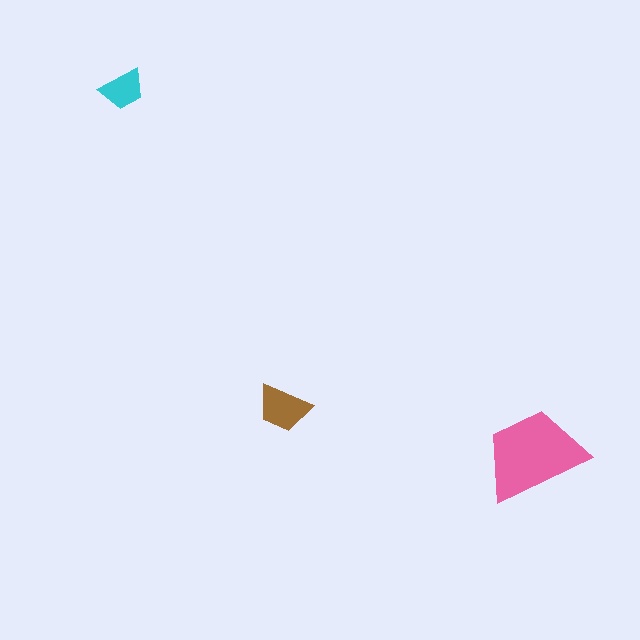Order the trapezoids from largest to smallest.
the pink one, the brown one, the cyan one.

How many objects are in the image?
There are 3 objects in the image.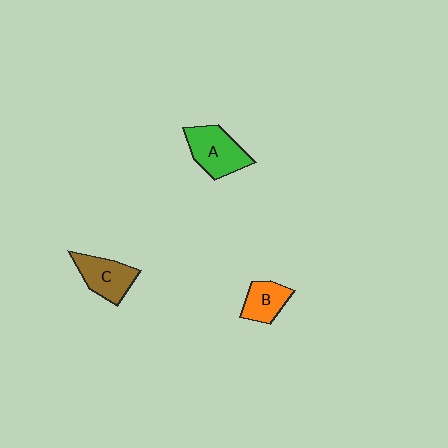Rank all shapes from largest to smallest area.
From largest to smallest: A (green), C (brown), B (orange).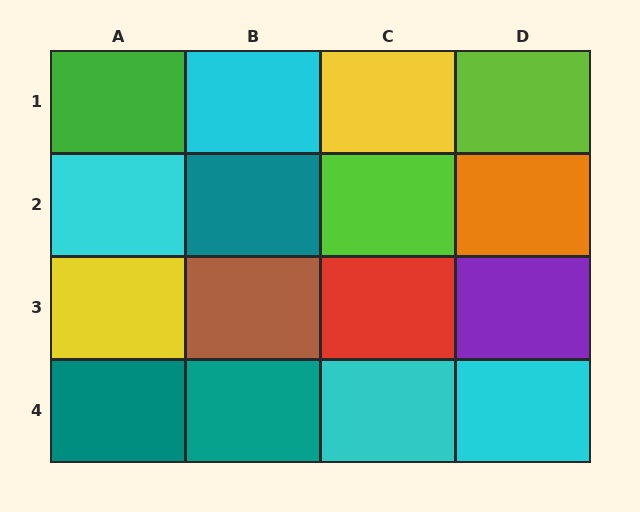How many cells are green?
1 cell is green.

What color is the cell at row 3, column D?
Purple.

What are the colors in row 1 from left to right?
Green, cyan, yellow, lime.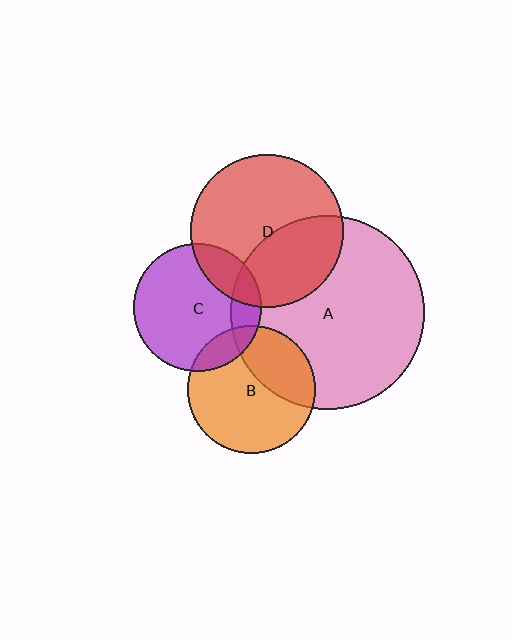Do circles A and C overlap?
Yes.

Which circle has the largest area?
Circle A (pink).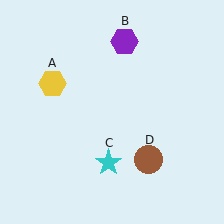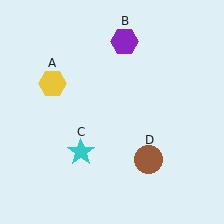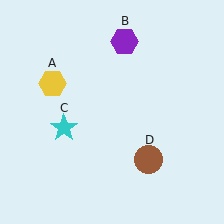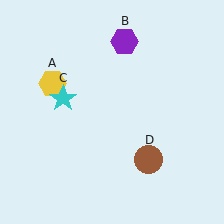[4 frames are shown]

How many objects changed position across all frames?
1 object changed position: cyan star (object C).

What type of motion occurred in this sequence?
The cyan star (object C) rotated clockwise around the center of the scene.